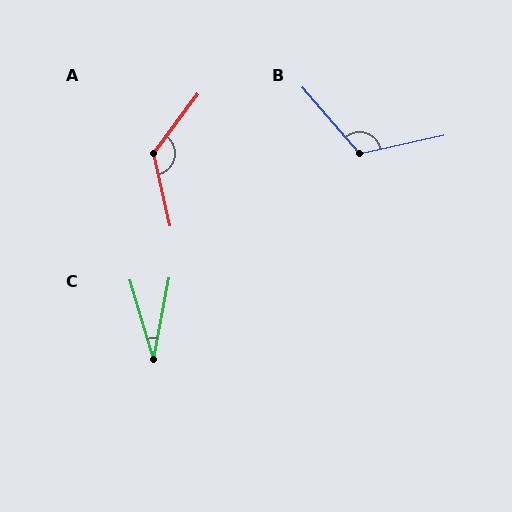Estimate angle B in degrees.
Approximately 118 degrees.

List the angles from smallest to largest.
C (27°), B (118°), A (131°).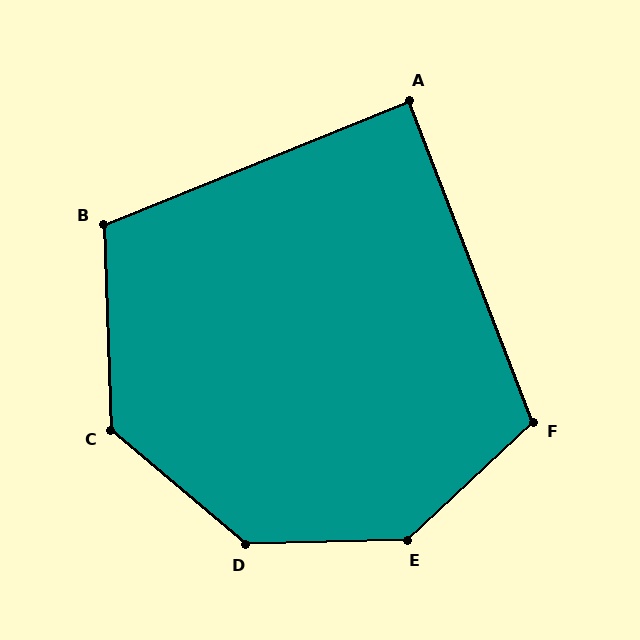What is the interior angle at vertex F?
Approximately 112 degrees (obtuse).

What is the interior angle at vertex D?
Approximately 138 degrees (obtuse).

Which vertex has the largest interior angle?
E, at approximately 139 degrees.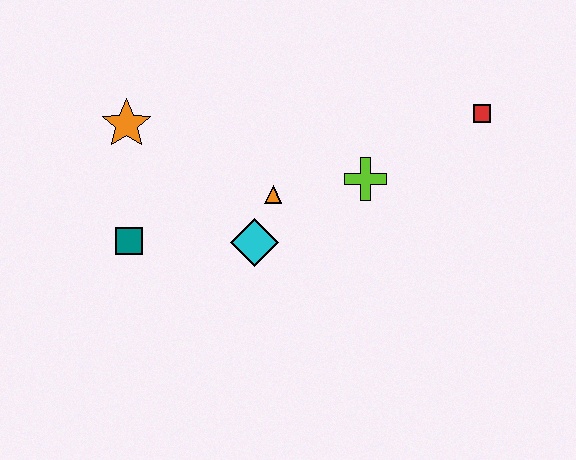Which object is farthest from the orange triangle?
The red square is farthest from the orange triangle.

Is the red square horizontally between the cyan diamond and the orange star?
No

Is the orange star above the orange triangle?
Yes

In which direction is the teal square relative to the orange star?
The teal square is below the orange star.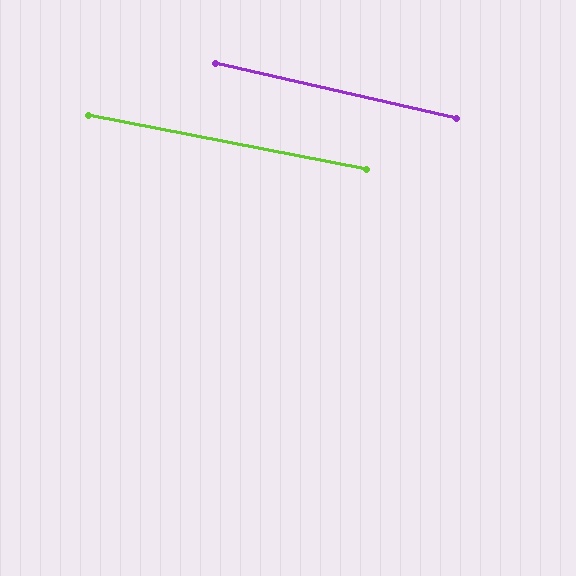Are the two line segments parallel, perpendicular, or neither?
Parallel — their directions differ by only 1.6°.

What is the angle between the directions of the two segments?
Approximately 2 degrees.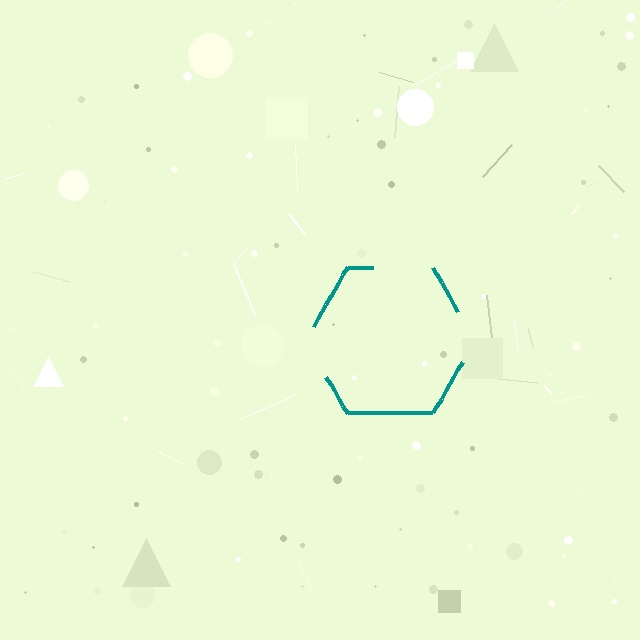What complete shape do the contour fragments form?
The contour fragments form a hexagon.